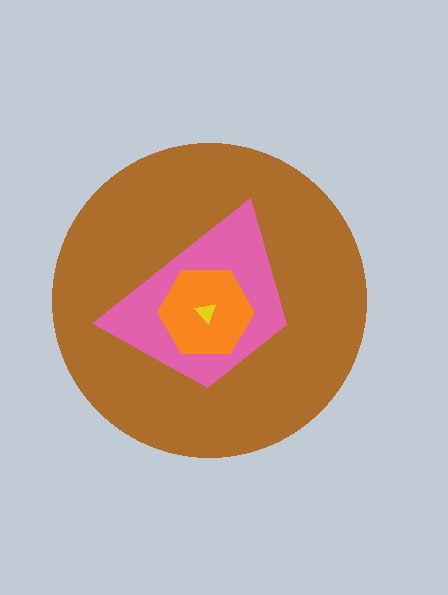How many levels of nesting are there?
4.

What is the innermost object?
The yellow triangle.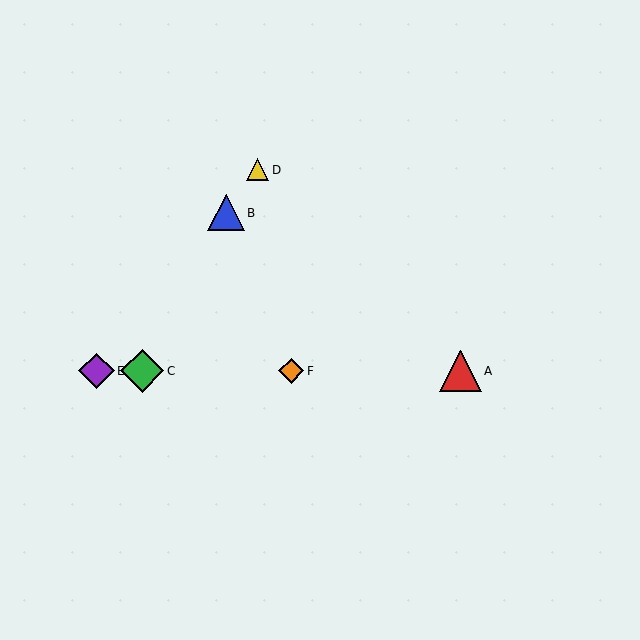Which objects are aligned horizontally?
Objects A, C, E, F are aligned horizontally.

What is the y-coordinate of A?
Object A is at y≈371.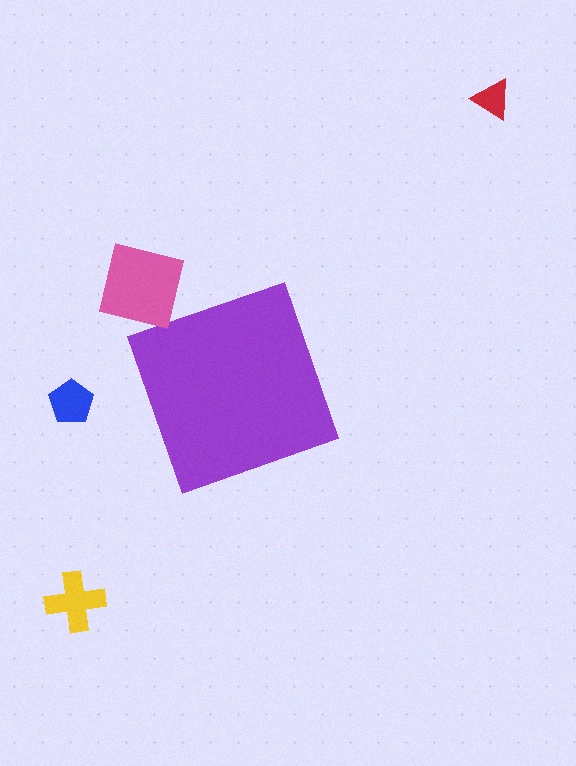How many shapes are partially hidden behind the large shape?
0 shapes are partially hidden.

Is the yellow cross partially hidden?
No, the yellow cross is fully visible.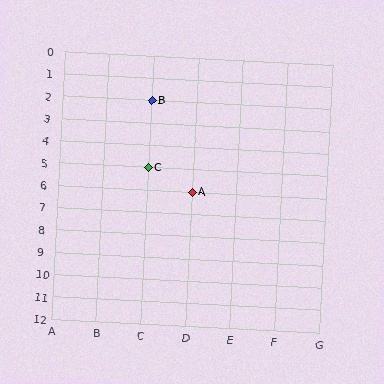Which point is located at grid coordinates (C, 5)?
Point C is at (C, 5).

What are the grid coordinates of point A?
Point A is at grid coordinates (D, 6).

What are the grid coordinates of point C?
Point C is at grid coordinates (C, 5).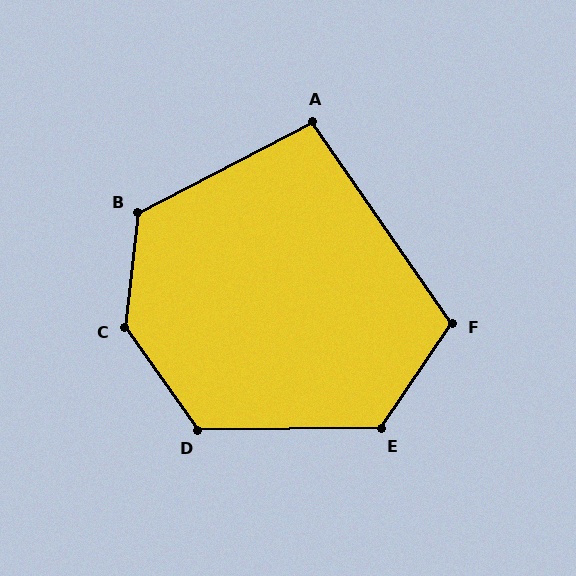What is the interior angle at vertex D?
Approximately 125 degrees (obtuse).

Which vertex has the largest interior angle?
C, at approximately 138 degrees.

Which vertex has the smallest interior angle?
A, at approximately 97 degrees.